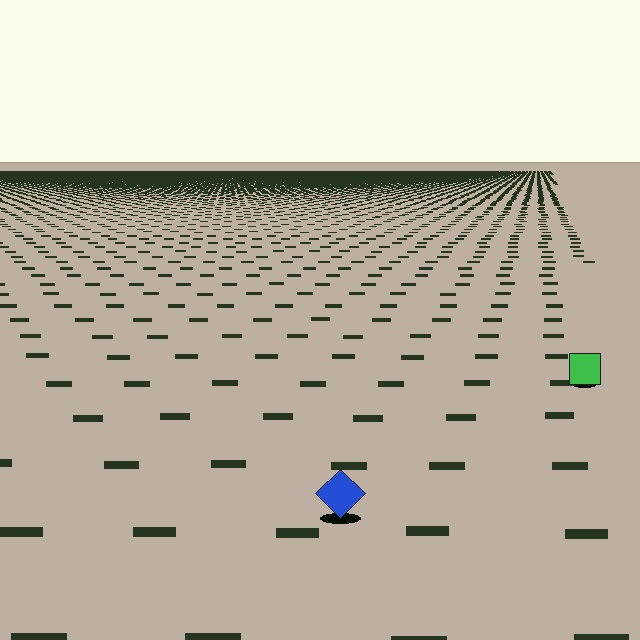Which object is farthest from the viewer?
The green square is farthest from the viewer. It appears smaller and the ground texture around it is denser.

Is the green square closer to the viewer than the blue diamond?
No. The blue diamond is closer — you can tell from the texture gradient: the ground texture is coarser near it.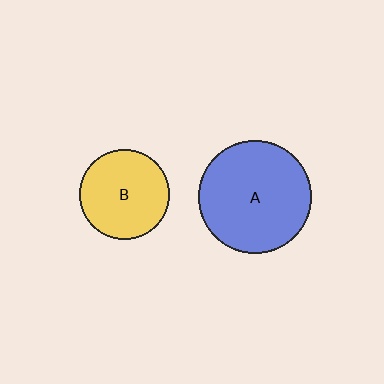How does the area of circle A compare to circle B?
Approximately 1.6 times.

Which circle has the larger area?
Circle A (blue).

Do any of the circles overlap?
No, none of the circles overlap.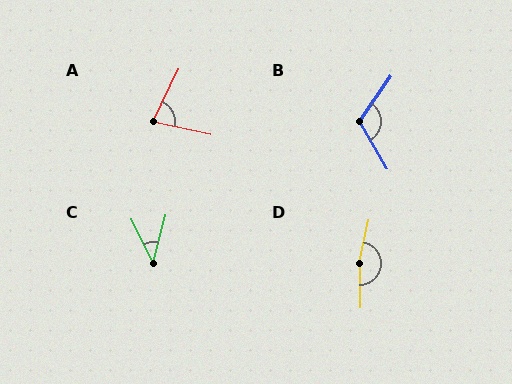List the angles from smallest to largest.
C (40°), A (76°), B (115°), D (168°).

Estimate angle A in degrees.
Approximately 76 degrees.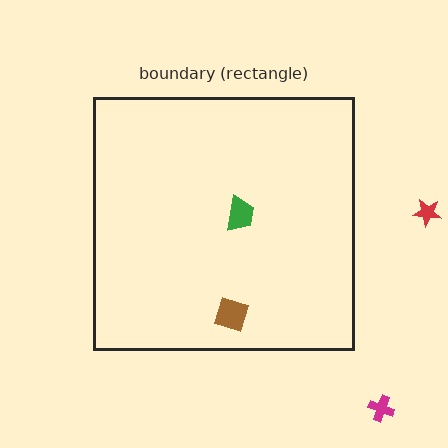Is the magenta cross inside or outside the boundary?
Outside.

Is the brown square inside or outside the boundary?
Inside.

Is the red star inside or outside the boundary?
Outside.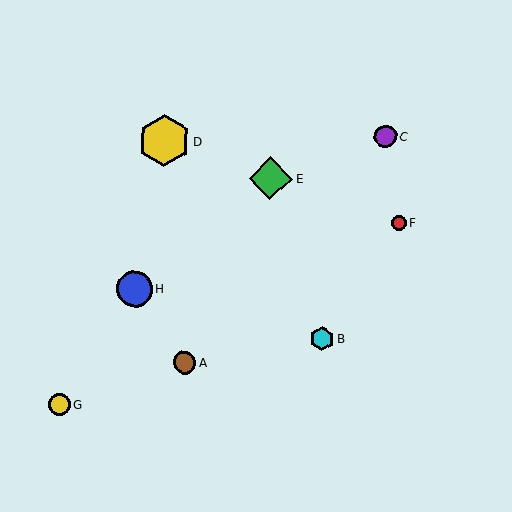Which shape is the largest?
The yellow hexagon (labeled D) is the largest.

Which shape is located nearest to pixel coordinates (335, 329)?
The cyan hexagon (labeled B) at (322, 339) is nearest to that location.